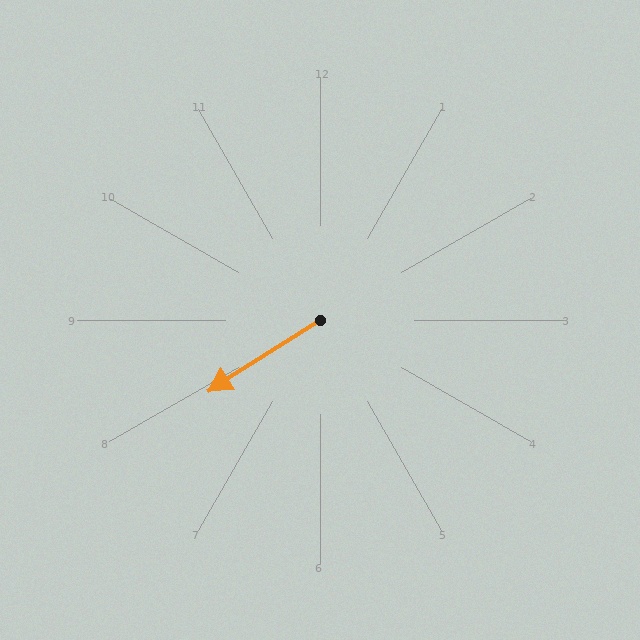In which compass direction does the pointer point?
Southwest.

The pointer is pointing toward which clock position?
Roughly 8 o'clock.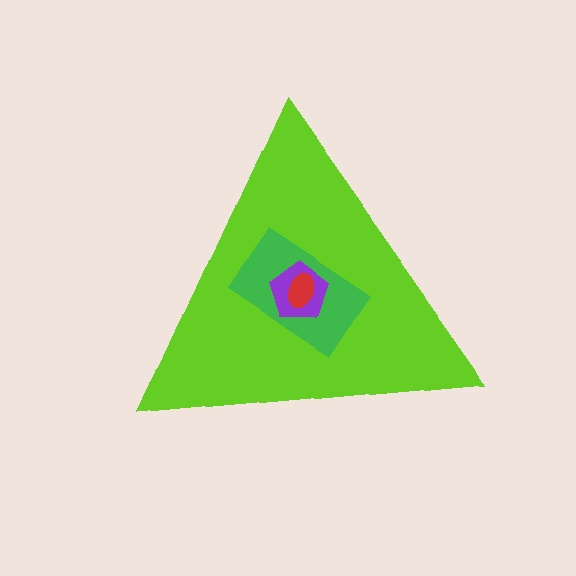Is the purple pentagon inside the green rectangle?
Yes.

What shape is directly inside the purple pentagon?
The red ellipse.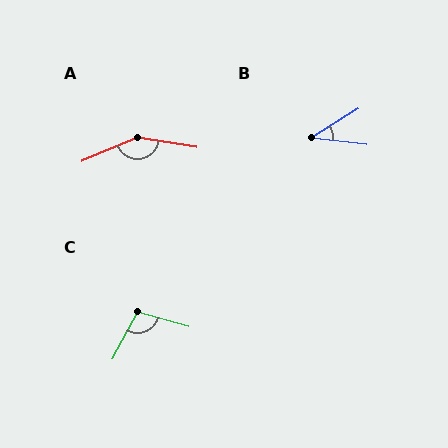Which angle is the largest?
A, at approximately 148 degrees.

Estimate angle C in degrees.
Approximately 103 degrees.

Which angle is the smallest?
B, at approximately 38 degrees.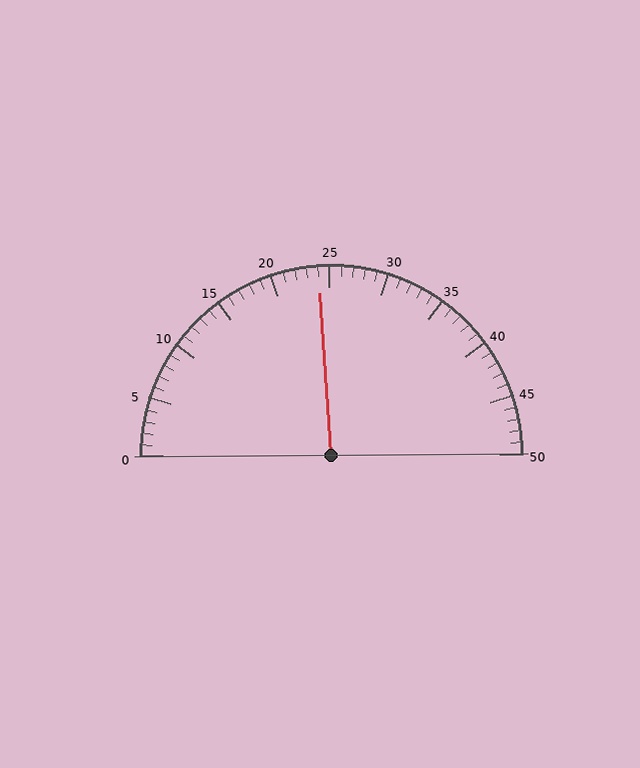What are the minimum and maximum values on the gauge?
The gauge ranges from 0 to 50.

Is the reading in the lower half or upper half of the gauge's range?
The reading is in the lower half of the range (0 to 50).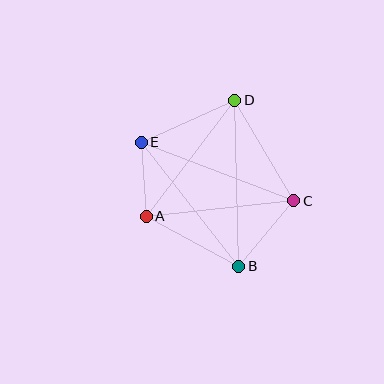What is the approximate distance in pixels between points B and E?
The distance between B and E is approximately 158 pixels.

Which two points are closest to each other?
Points A and E are closest to each other.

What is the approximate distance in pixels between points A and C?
The distance between A and C is approximately 148 pixels.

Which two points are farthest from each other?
Points B and D are farthest from each other.